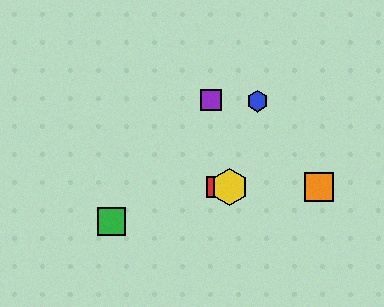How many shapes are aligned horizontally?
3 shapes (the red square, the yellow hexagon, the orange square) are aligned horizontally.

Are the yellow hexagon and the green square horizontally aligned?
No, the yellow hexagon is at y≈187 and the green square is at y≈221.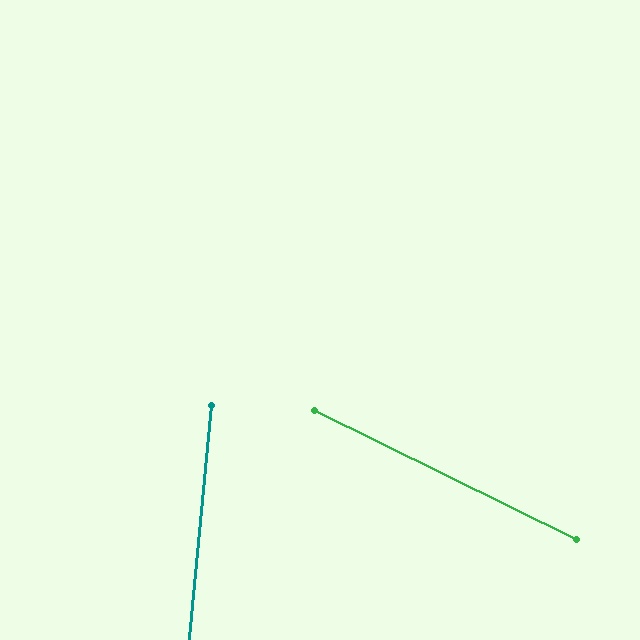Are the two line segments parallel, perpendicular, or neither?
Neither parallel nor perpendicular — they differ by about 69°.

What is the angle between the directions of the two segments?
Approximately 69 degrees.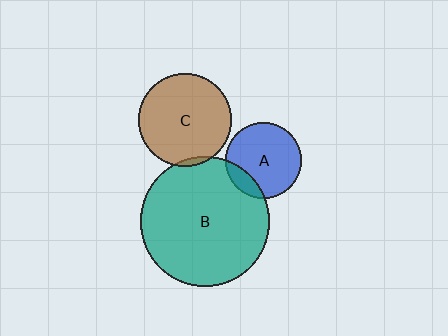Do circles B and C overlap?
Yes.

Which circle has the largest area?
Circle B (teal).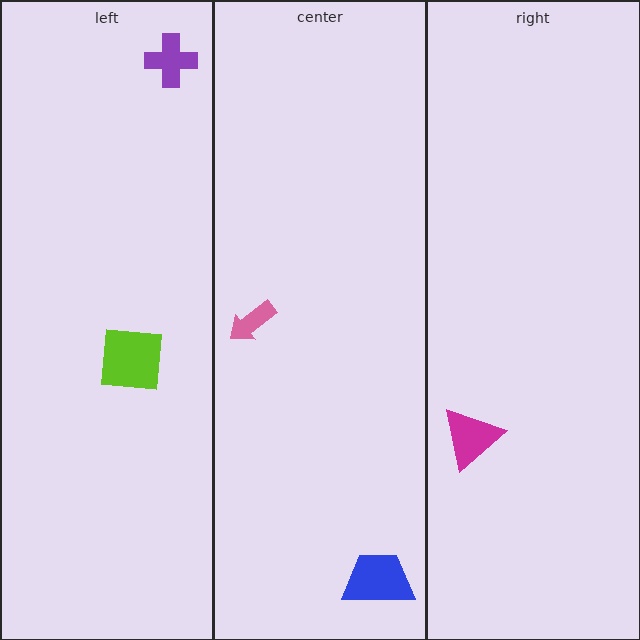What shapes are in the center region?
The blue trapezoid, the pink arrow.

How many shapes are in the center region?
2.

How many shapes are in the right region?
1.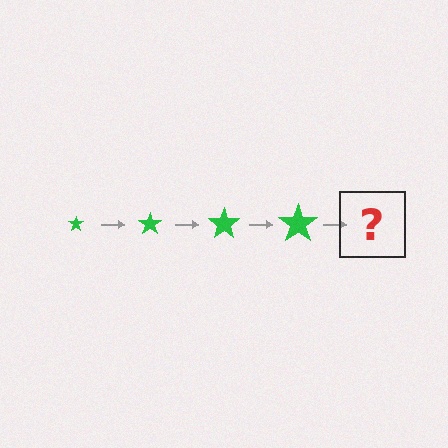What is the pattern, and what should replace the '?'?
The pattern is that the star gets progressively larger each step. The '?' should be a green star, larger than the previous one.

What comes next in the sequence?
The next element should be a green star, larger than the previous one.